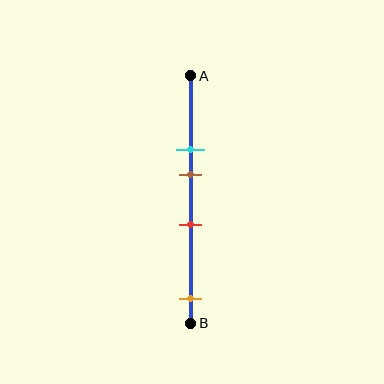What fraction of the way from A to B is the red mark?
The red mark is approximately 60% (0.6) of the way from A to B.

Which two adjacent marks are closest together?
The cyan and brown marks are the closest adjacent pair.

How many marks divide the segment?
There are 4 marks dividing the segment.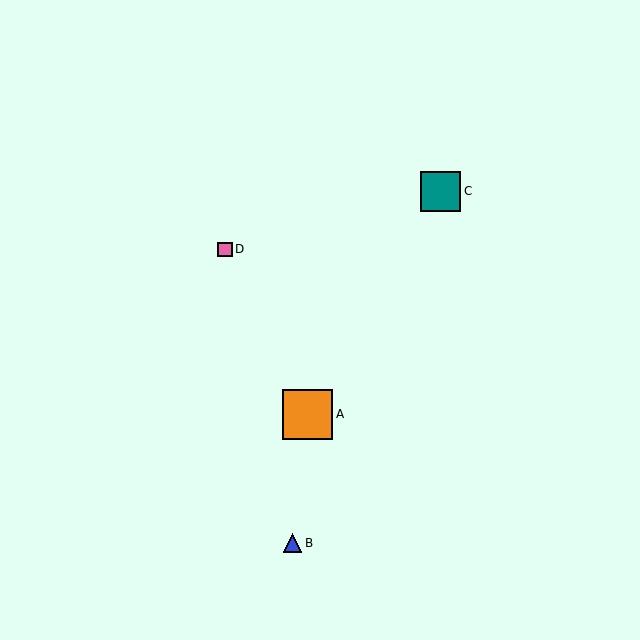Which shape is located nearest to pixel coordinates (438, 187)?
The teal square (labeled C) at (441, 191) is nearest to that location.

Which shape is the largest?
The orange square (labeled A) is the largest.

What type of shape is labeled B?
Shape B is a blue triangle.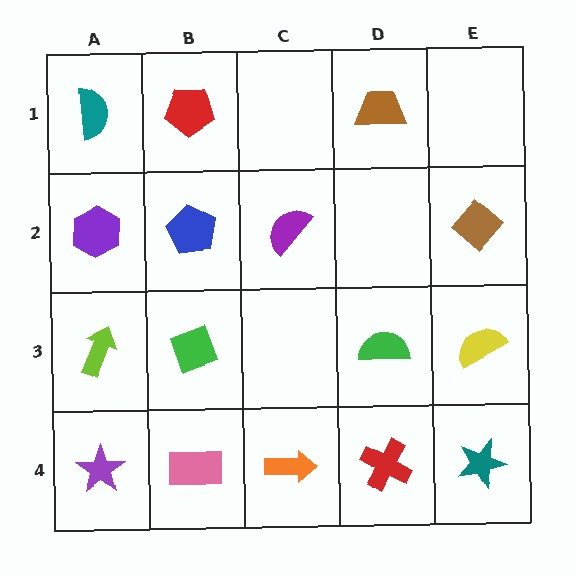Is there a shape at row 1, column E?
No, that cell is empty.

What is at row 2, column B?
A blue pentagon.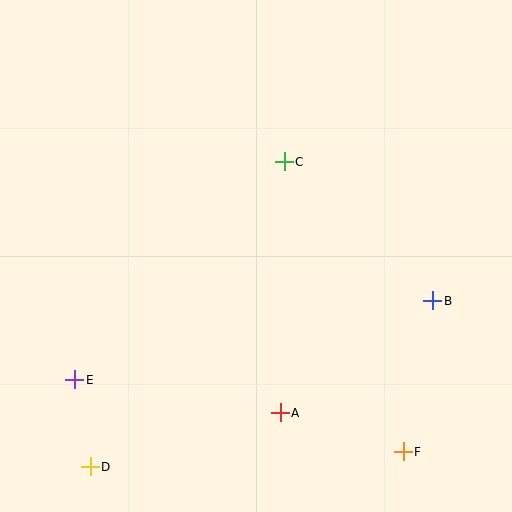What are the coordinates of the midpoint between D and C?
The midpoint between D and C is at (187, 314).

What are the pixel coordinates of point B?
Point B is at (433, 301).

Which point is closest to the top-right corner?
Point C is closest to the top-right corner.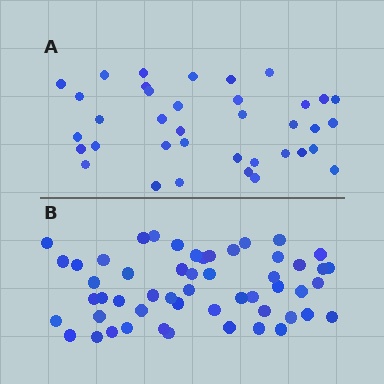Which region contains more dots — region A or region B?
Region B (the bottom region) has more dots.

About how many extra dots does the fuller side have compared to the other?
Region B has approximately 15 more dots than region A.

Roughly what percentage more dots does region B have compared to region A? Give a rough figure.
About 45% more.